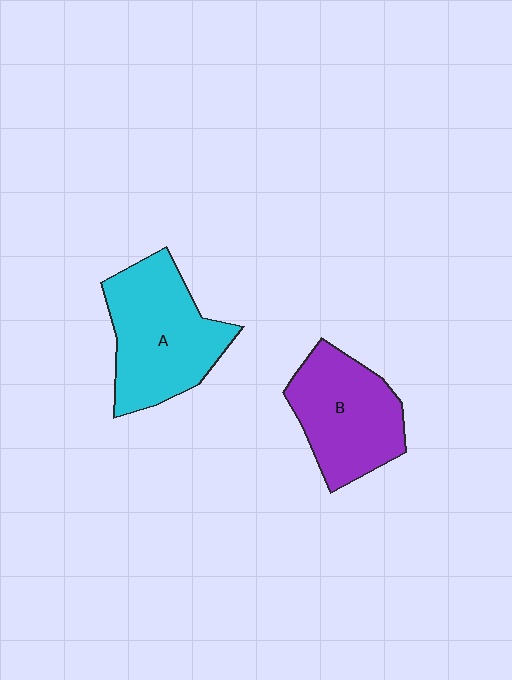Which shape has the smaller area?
Shape B (purple).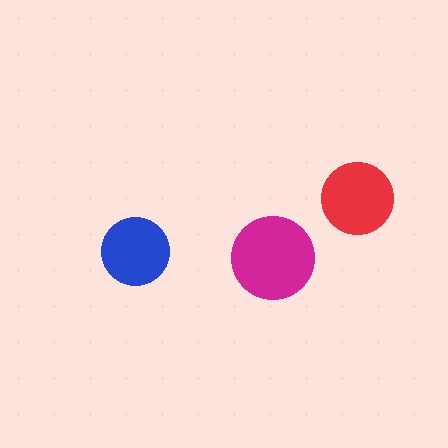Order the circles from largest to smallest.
the magenta one, the red one, the blue one.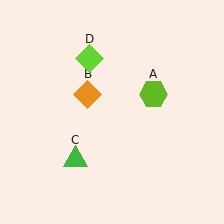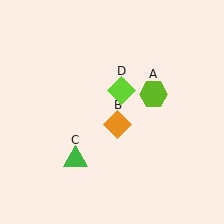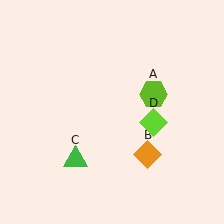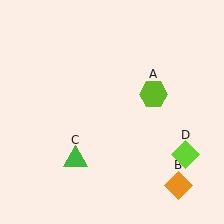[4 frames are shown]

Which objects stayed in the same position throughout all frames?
Lime hexagon (object A) and green triangle (object C) remained stationary.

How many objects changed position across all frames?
2 objects changed position: orange diamond (object B), lime diamond (object D).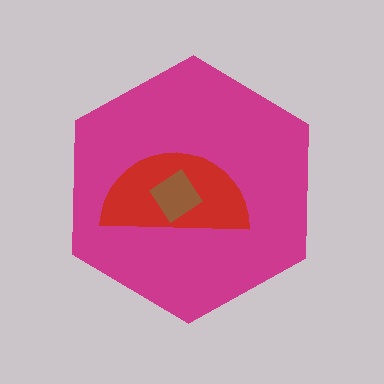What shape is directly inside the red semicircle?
The brown diamond.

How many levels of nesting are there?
3.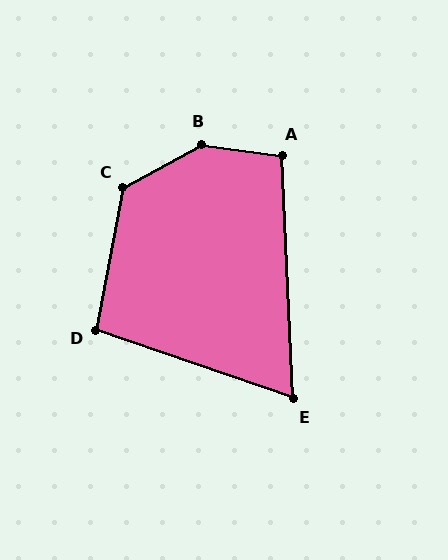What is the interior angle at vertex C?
Approximately 129 degrees (obtuse).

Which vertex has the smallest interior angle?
E, at approximately 68 degrees.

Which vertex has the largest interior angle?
B, at approximately 144 degrees.